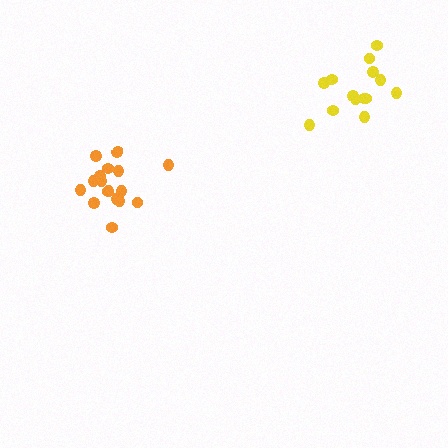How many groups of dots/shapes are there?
There are 2 groups.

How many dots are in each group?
Group 1: 17 dots, Group 2: 14 dots (31 total).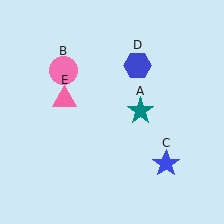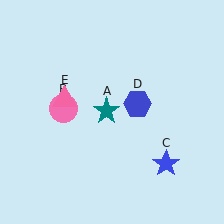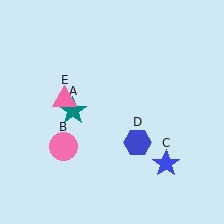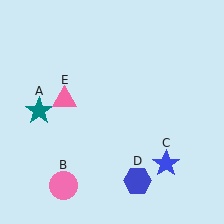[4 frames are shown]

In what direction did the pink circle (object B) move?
The pink circle (object B) moved down.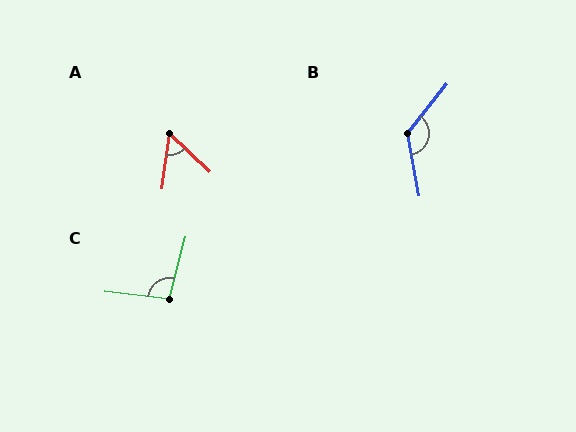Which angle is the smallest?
A, at approximately 54 degrees.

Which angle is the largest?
B, at approximately 131 degrees.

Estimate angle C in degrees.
Approximately 98 degrees.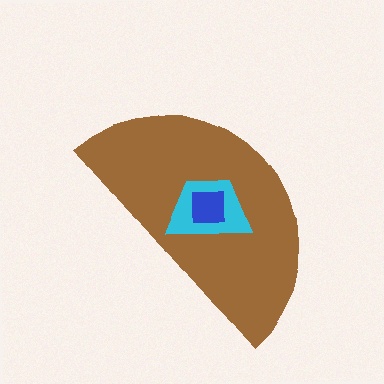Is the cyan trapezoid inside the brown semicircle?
Yes.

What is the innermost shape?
The blue square.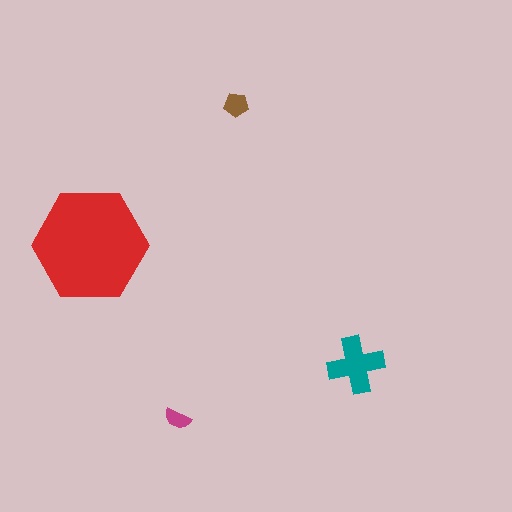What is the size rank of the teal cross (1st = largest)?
2nd.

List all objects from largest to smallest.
The red hexagon, the teal cross, the brown pentagon, the magenta semicircle.